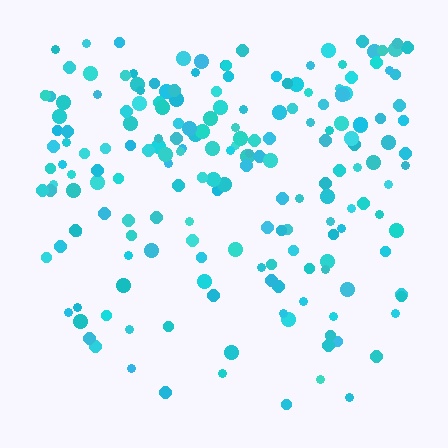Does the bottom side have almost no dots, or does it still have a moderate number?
Still a moderate number, just noticeably fewer than the top.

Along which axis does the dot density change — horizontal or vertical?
Vertical.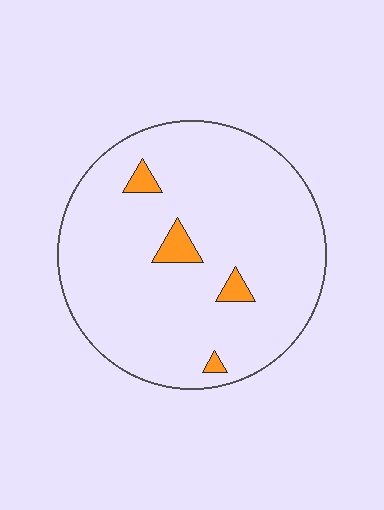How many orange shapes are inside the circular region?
4.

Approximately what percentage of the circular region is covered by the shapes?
Approximately 5%.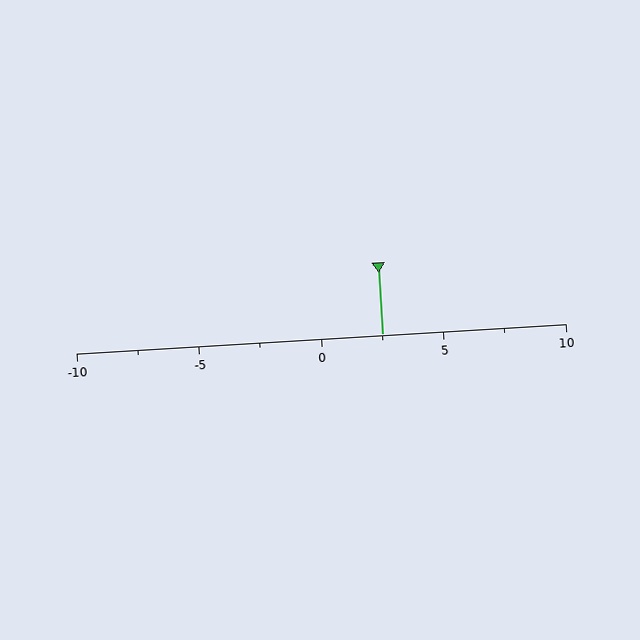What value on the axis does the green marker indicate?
The marker indicates approximately 2.5.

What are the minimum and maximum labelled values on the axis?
The axis runs from -10 to 10.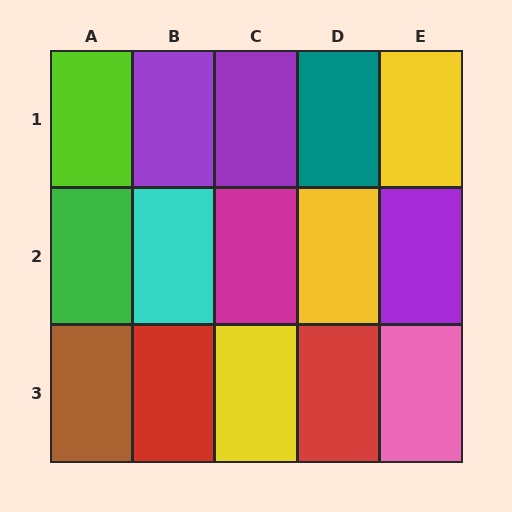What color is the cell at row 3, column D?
Red.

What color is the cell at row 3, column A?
Brown.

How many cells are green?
1 cell is green.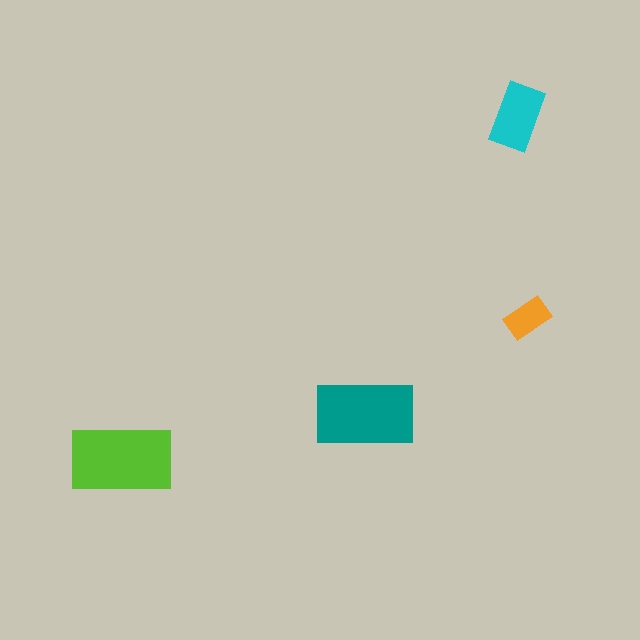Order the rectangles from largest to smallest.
the lime one, the teal one, the cyan one, the orange one.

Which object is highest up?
The cyan rectangle is topmost.